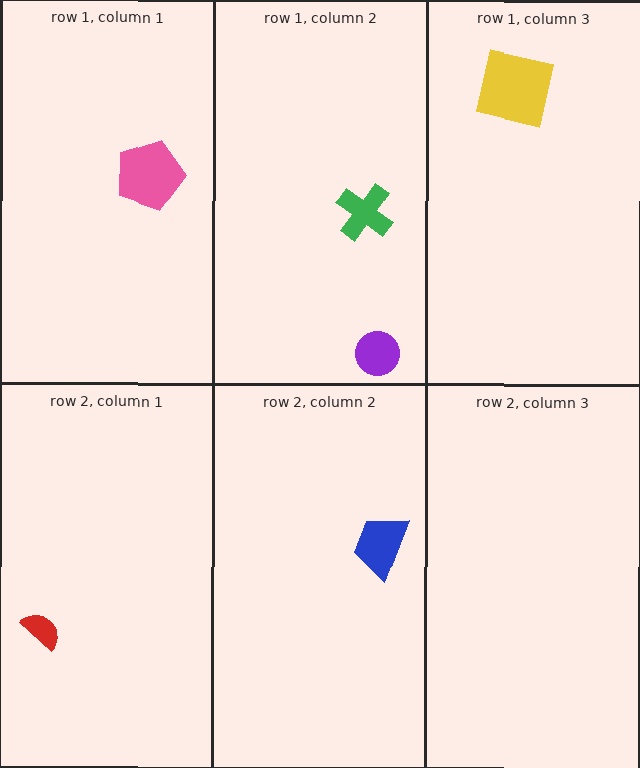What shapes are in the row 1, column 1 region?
The pink pentagon.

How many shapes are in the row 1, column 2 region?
2.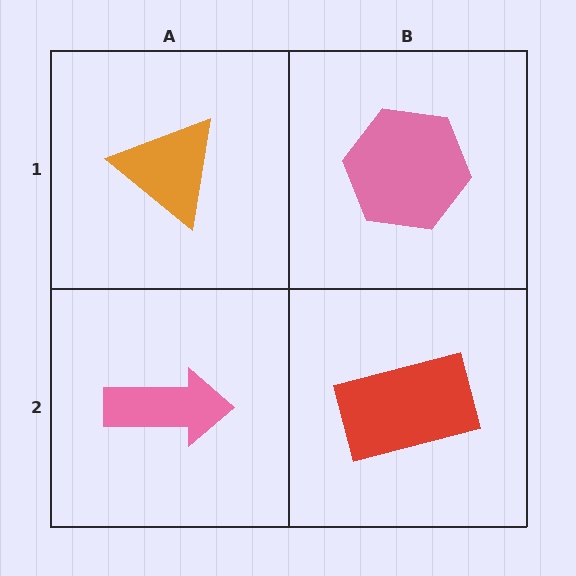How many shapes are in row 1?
2 shapes.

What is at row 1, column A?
An orange triangle.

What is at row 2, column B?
A red rectangle.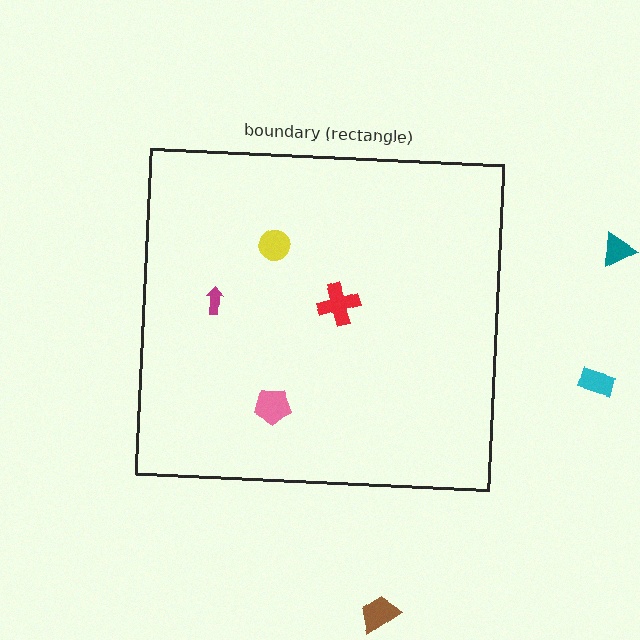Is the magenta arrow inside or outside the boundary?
Inside.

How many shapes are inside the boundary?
4 inside, 3 outside.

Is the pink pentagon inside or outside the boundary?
Inside.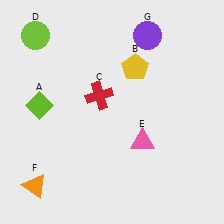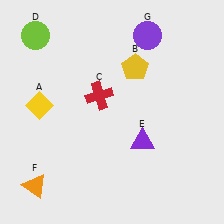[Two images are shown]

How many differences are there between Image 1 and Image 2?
There are 2 differences between the two images.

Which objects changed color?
A changed from lime to yellow. E changed from pink to purple.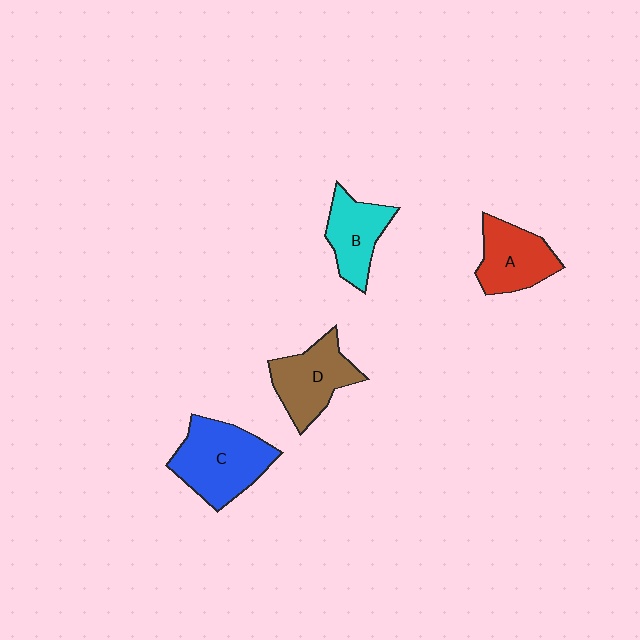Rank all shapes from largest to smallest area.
From largest to smallest: C (blue), D (brown), A (red), B (cyan).